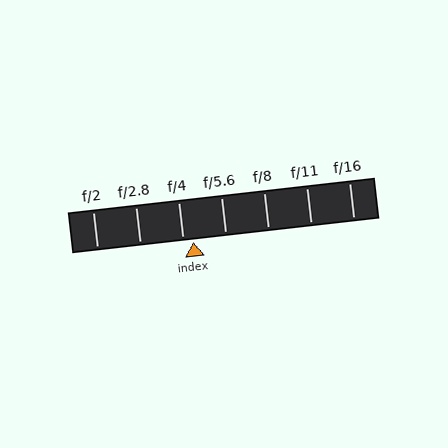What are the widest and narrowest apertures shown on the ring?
The widest aperture shown is f/2 and the narrowest is f/16.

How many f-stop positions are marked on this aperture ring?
There are 7 f-stop positions marked.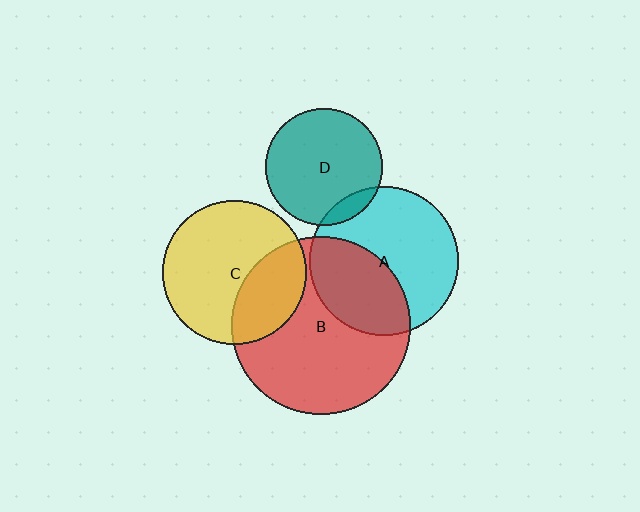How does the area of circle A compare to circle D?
Approximately 1.6 times.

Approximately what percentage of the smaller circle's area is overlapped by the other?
Approximately 10%.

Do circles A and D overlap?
Yes.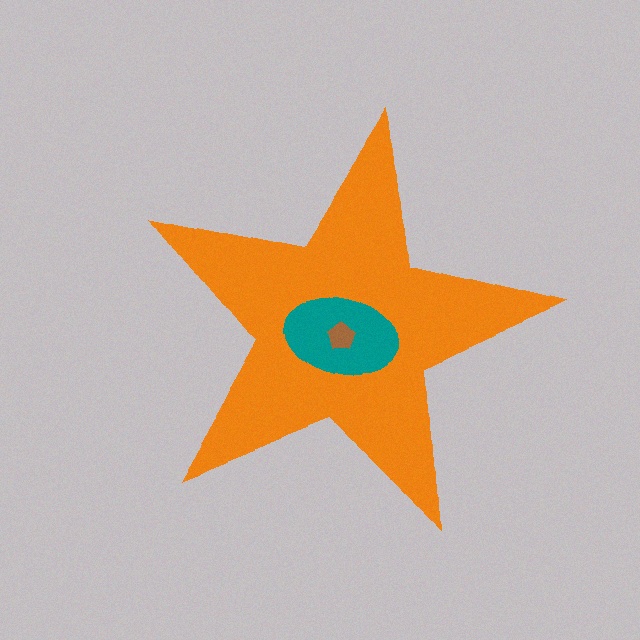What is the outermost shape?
The orange star.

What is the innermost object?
The brown pentagon.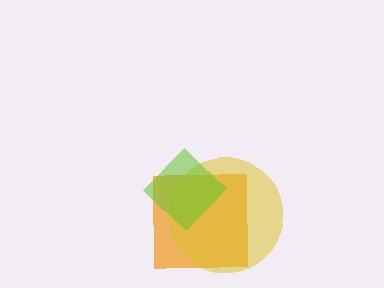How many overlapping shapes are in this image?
There are 3 overlapping shapes in the image.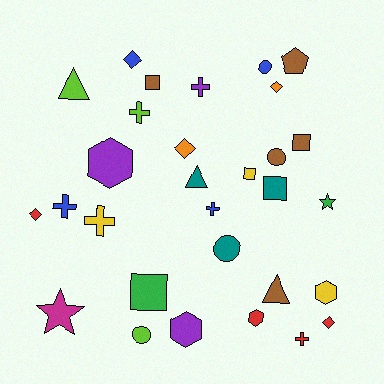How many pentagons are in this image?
There is 1 pentagon.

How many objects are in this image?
There are 30 objects.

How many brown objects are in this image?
There are 5 brown objects.